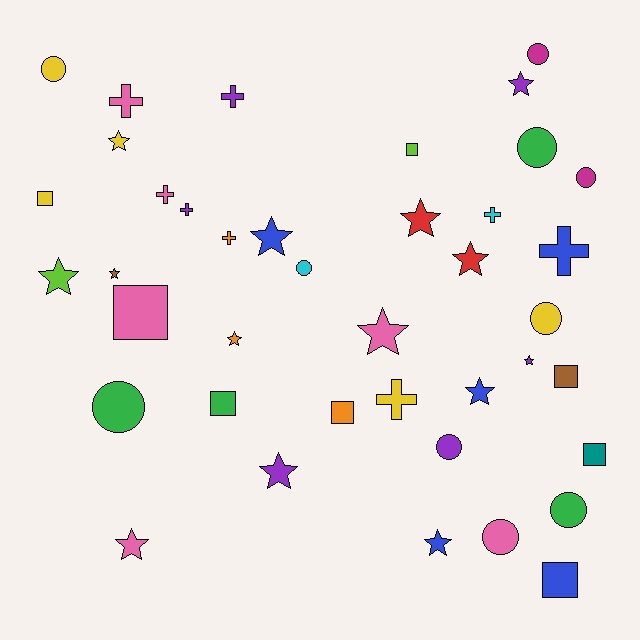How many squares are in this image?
There are 8 squares.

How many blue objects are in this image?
There are 5 blue objects.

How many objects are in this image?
There are 40 objects.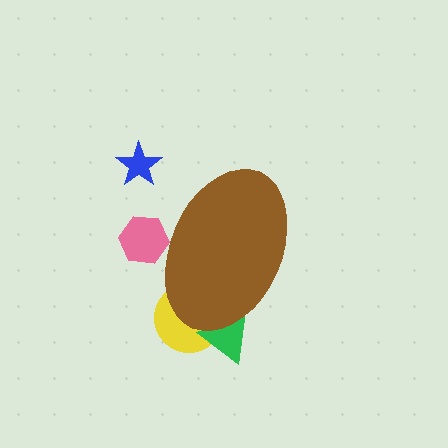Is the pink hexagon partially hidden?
Yes, the pink hexagon is partially hidden behind the brown ellipse.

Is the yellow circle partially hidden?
Yes, the yellow circle is partially hidden behind the brown ellipse.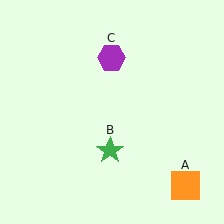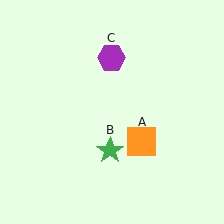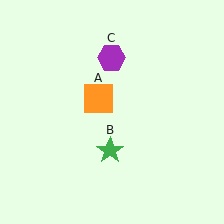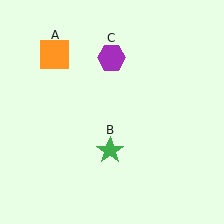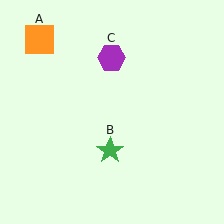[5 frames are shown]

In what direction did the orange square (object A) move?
The orange square (object A) moved up and to the left.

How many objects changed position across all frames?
1 object changed position: orange square (object A).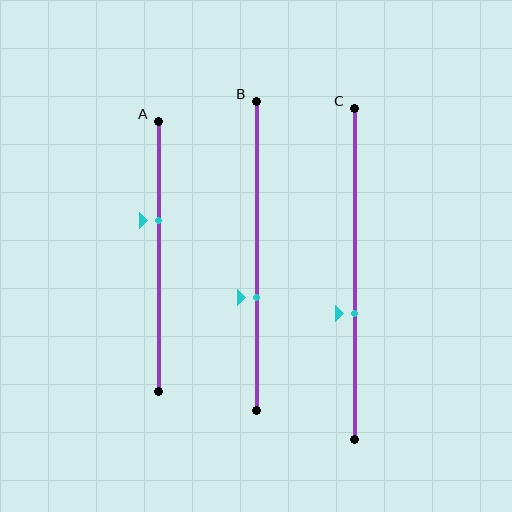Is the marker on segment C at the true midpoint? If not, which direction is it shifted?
No, the marker on segment C is shifted downward by about 12% of the segment length.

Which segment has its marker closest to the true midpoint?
Segment C has its marker closest to the true midpoint.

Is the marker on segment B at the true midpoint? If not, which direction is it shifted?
No, the marker on segment B is shifted downward by about 13% of the segment length.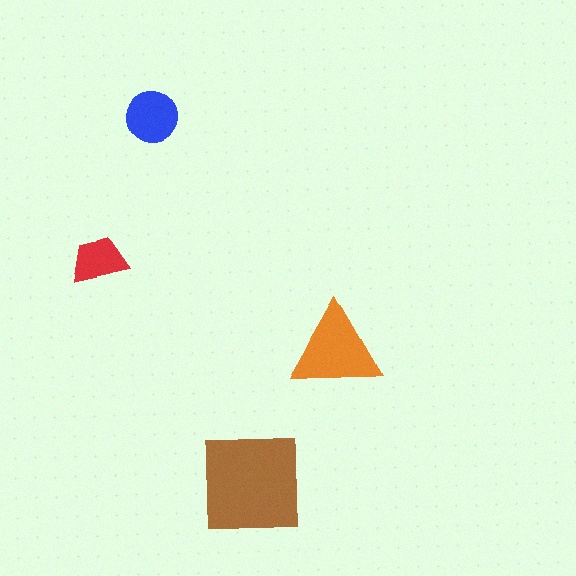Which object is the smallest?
The red trapezoid.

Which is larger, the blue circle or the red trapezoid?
The blue circle.